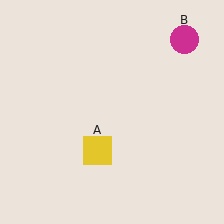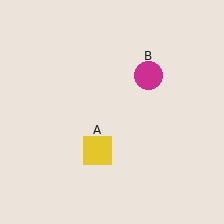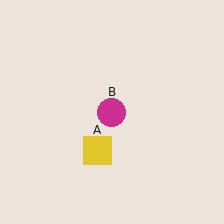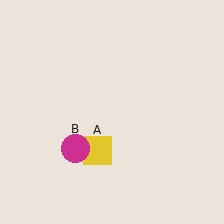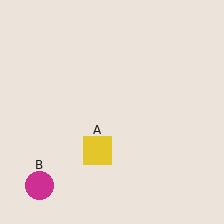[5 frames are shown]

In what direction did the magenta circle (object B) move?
The magenta circle (object B) moved down and to the left.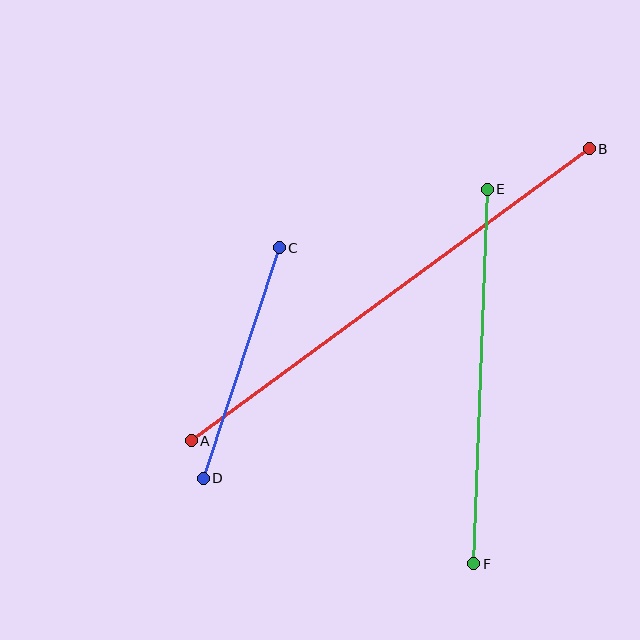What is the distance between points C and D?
The distance is approximately 243 pixels.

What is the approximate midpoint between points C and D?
The midpoint is at approximately (241, 363) pixels.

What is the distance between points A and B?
The distance is approximately 494 pixels.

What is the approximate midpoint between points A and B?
The midpoint is at approximately (390, 295) pixels.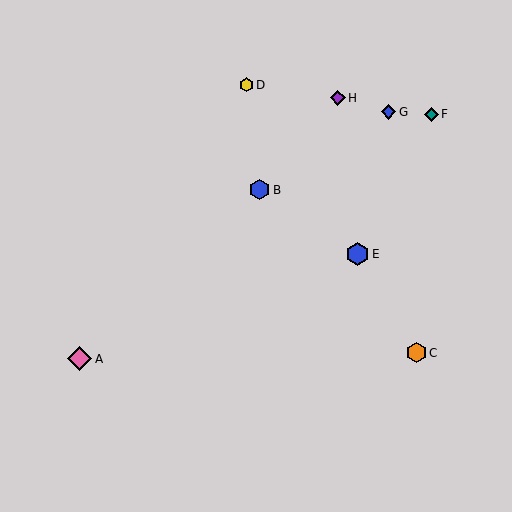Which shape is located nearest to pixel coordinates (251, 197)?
The blue hexagon (labeled B) at (259, 190) is nearest to that location.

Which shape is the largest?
The pink diamond (labeled A) is the largest.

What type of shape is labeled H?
Shape H is a purple diamond.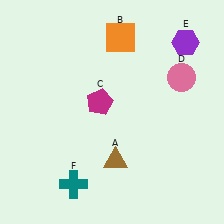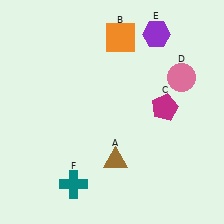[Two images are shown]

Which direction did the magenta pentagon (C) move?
The magenta pentagon (C) moved right.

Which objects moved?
The objects that moved are: the magenta pentagon (C), the purple hexagon (E).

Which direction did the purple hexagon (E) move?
The purple hexagon (E) moved left.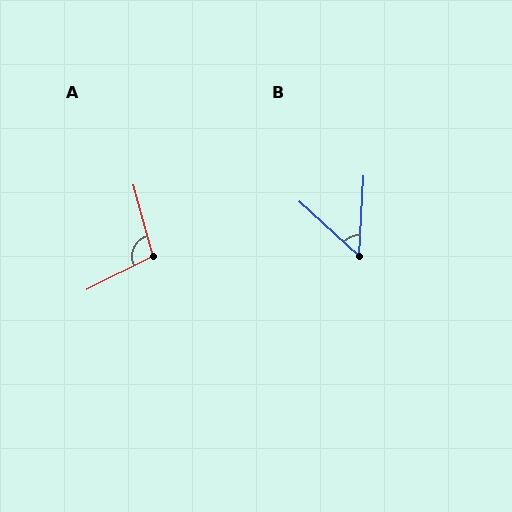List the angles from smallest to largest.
B (51°), A (102°).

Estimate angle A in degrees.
Approximately 102 degrees.